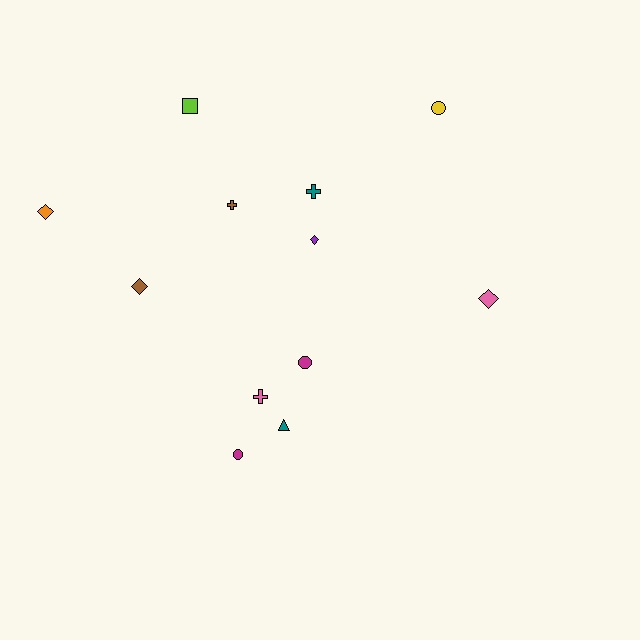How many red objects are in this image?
There are no red objects.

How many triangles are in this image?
There is 1 triangle.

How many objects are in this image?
There are 12 objects.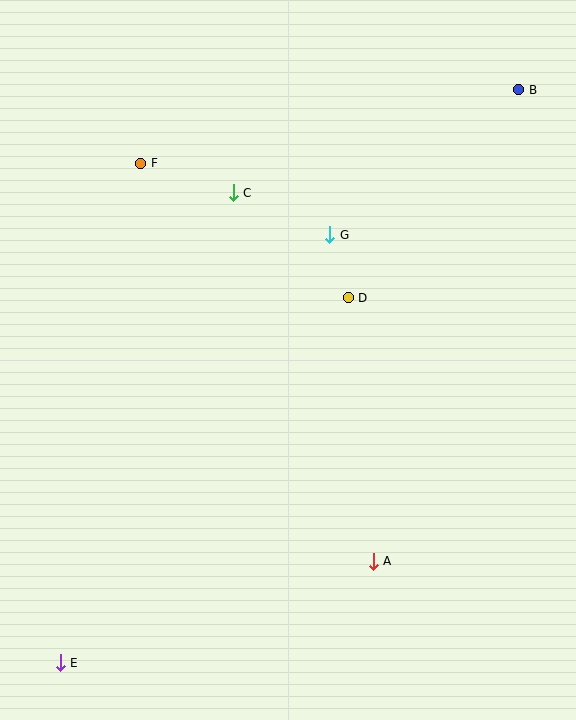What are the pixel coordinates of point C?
Point C is at (233, 193).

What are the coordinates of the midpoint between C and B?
The midpoint between C and B is at (376, 141).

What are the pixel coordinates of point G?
Point G is at (330, 235).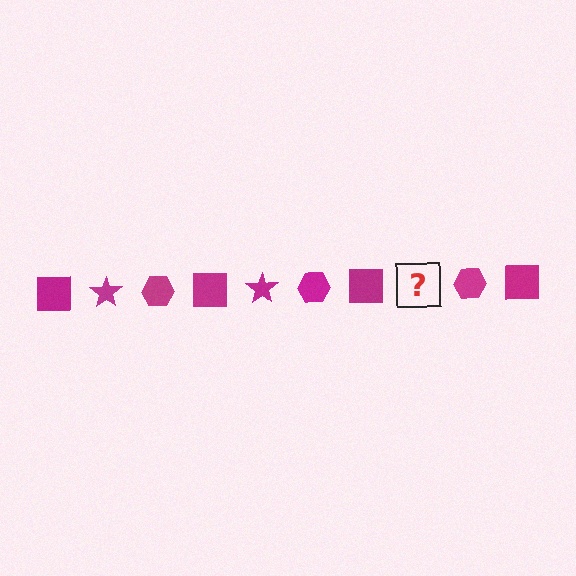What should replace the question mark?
The question mark should be replaced with a magenta star.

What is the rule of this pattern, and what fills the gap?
The rule is that the pattern cycles through square, star, hexagon shapes in magenta. The gap should be filled with a magenta star.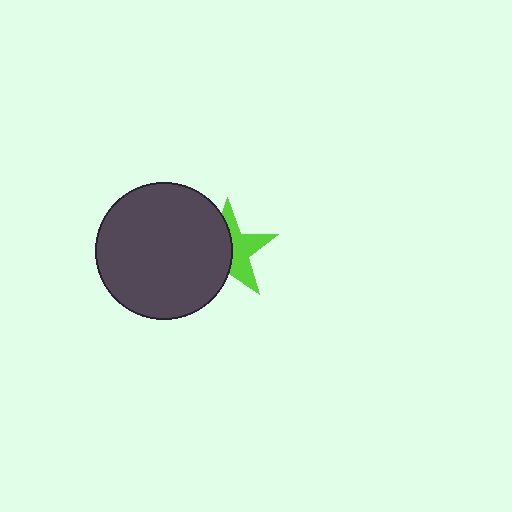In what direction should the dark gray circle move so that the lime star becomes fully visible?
The dark gray circle should move left. That is the shortest direction to clear the overlap and leave the lime star fully visible.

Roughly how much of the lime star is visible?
About half of it is visible (roughly 48%).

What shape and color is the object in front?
The object in front is a dark gray circle.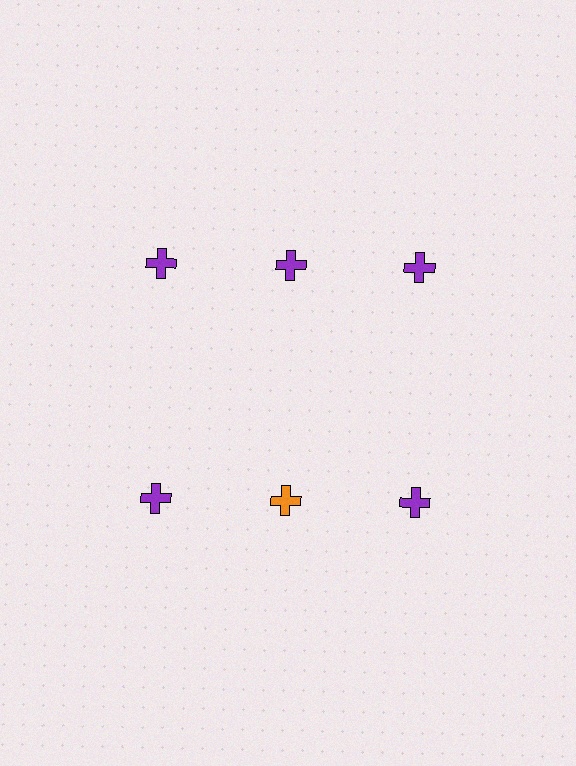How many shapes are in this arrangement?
There are 6 shapes arranged in a grid pattern.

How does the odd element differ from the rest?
It has a different color: orange instead of purple.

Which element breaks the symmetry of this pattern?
The orange cross in the second row, second from left column breaks the symmetry. All other shapes are purple crosses.